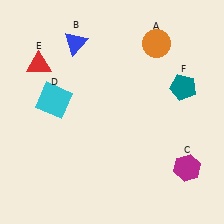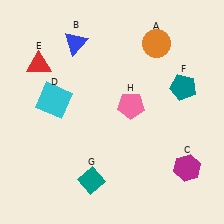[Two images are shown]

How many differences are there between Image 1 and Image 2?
There are 2 differences between the two images.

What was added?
A teal diamond (G), a pink pentagon (H) were added in Image 2.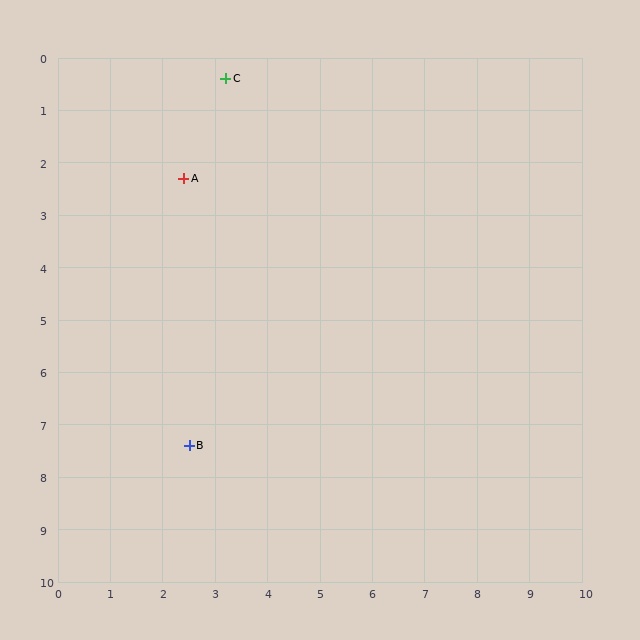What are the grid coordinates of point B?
Point B is at approximately (2.5, 7.4).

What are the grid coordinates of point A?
Point A is at approximately (2.4, 2.3).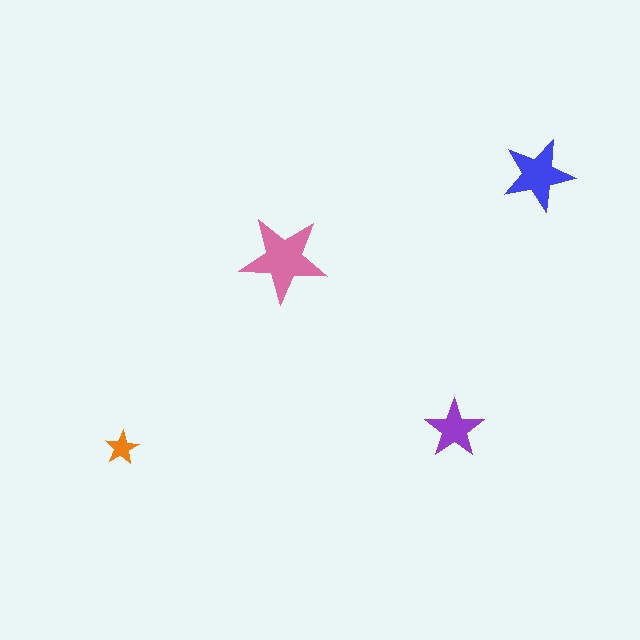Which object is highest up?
The blue star is topmost.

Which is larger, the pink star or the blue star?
The pink one.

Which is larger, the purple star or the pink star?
The pink one.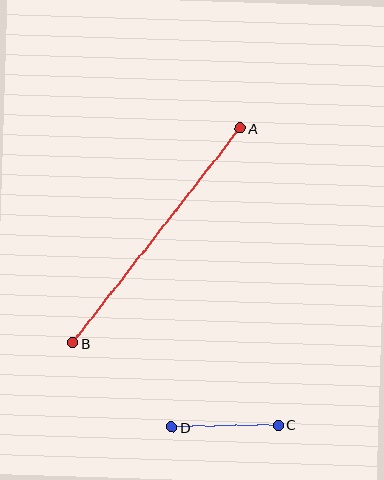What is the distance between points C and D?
The distance is approximately 107 pixels.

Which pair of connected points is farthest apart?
Points A and B are farthest apart.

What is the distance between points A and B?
The distance is approximately 273 pixels.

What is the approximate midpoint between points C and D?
The midpoint is at approximately (225, 426) pixels.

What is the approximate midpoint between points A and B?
The midpoint is at approximately (156, 236) pixels.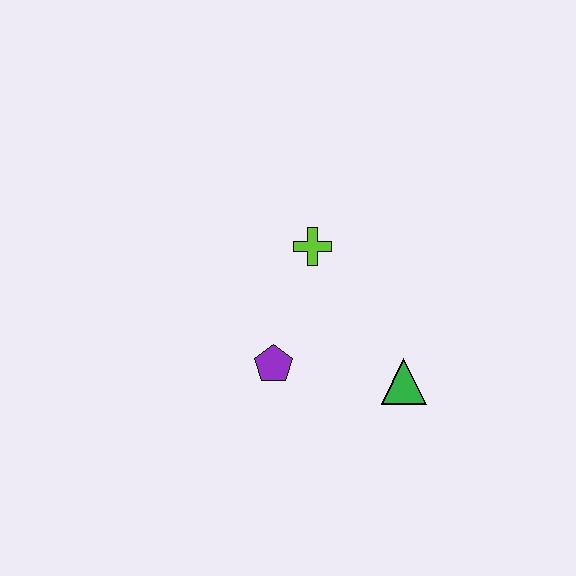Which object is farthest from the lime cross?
The green triangle is farthest from the lime cross.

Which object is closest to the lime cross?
The purple pentagon is closest to the lime cross.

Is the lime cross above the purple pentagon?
Yes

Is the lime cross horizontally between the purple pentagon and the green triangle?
Yes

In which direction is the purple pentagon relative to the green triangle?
The purple pentagon is to the left of the green triangle.